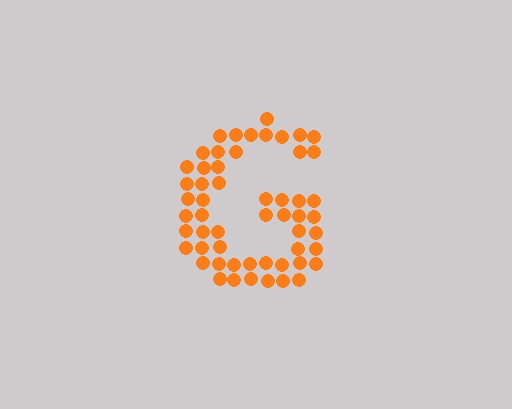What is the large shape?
The large shape is the letter G.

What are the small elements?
The small elements are circles.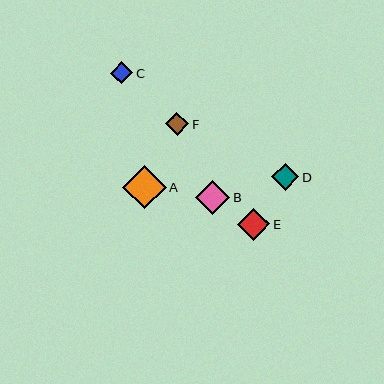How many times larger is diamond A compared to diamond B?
Diamond A is approximately 1.3 times the size of diamond B.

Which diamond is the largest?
Diamond A is the largest with a size of approximately 43 pixels.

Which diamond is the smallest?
Diamond C is the smallest with a size of approximately 22 pixels.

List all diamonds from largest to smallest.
From largest to smallest: A, B, E, D, F, C.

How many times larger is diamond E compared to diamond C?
Diamond E is approximately 1.5 times the size of diamond C.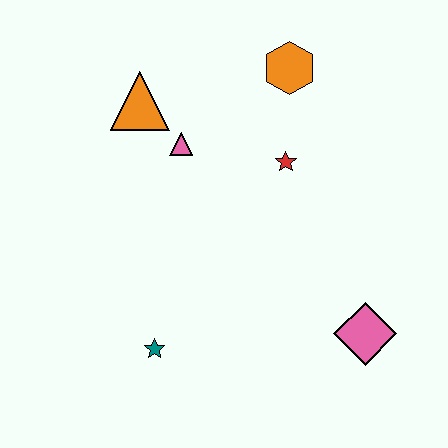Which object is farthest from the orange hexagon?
The teal star is farthest from the orange hexagon.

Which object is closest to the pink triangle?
The orange triangle is closest to the pink triangle.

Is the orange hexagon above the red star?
Yes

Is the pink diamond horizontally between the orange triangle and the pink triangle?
No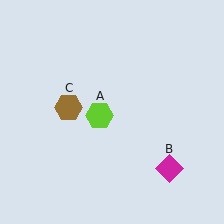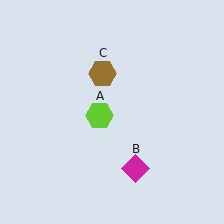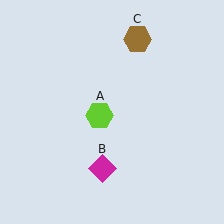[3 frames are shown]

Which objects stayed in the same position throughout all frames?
Lime hexagon (object A) remained stationary.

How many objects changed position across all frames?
2 objects changed position: magenta diamond (object B), brown hexagon (object C).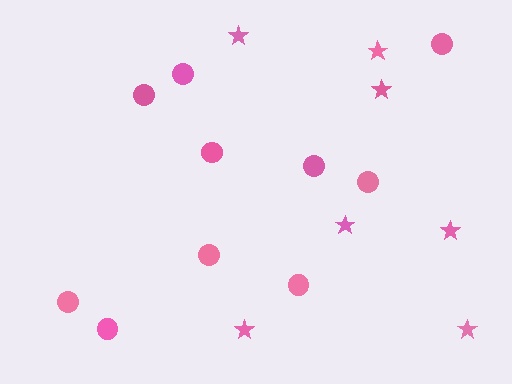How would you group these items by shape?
There are 2 groups: one group of circles (10) and one group of stars (7).